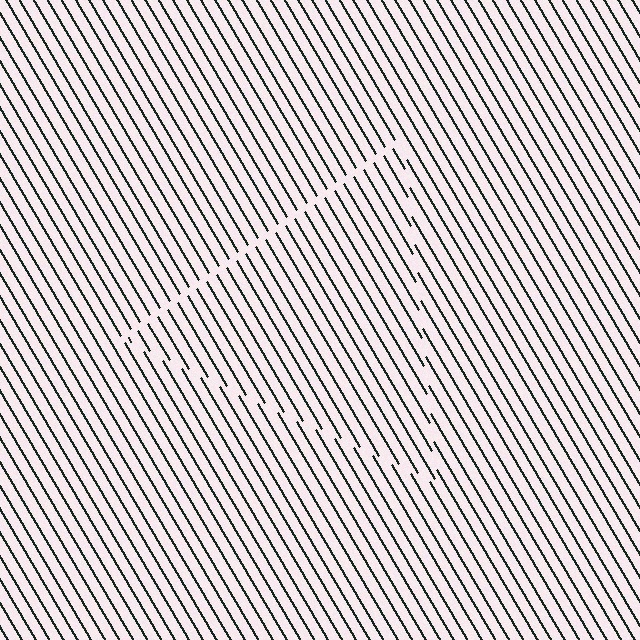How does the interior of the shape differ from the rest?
The interior of the shape contains the same grating, shifted by half a period — the contour is defined by the phase discontinuity where line-ends from the inner and outer gratings abut.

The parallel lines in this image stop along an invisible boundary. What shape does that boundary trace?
An illusory triangle. The interior of the shape contains the same grating, shifted by half a period — the contour is defined by the phase discontinuity where line-ends from the inner and outer gratings abut.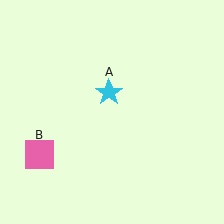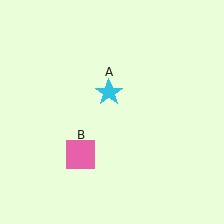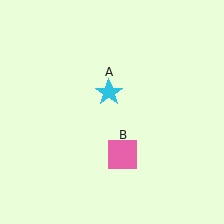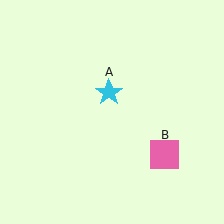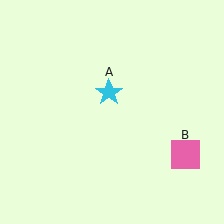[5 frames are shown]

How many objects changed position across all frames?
1 object changed position: pink square (object B).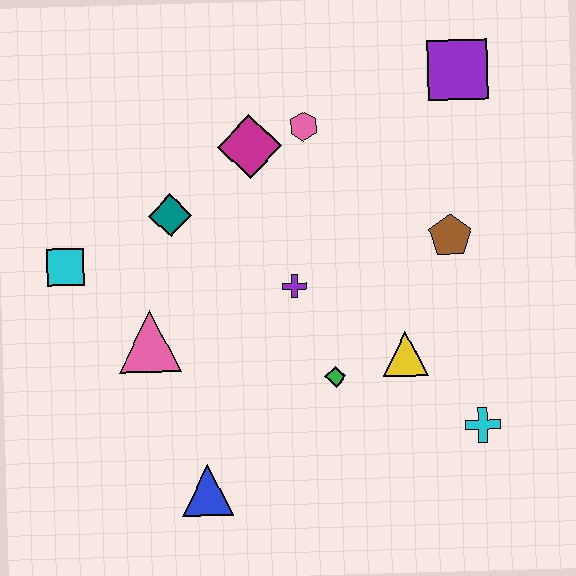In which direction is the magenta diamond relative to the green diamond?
The magenta diamond is above the green diamond.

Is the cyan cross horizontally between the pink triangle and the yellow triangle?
No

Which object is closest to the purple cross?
The green diamond is closest to the purple cross.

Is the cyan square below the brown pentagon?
Yes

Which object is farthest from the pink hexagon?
The blue triangle is farthest from the pink hexagon.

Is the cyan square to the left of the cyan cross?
Yes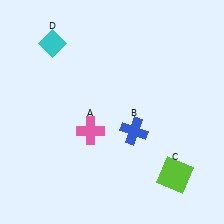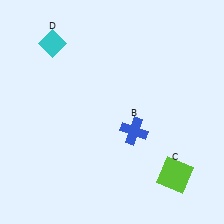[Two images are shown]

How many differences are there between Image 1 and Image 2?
There is 1 difference between the two images.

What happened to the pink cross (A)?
The pink cross (A) was removed in Image 2. It was in the bottom-left area of Image 1.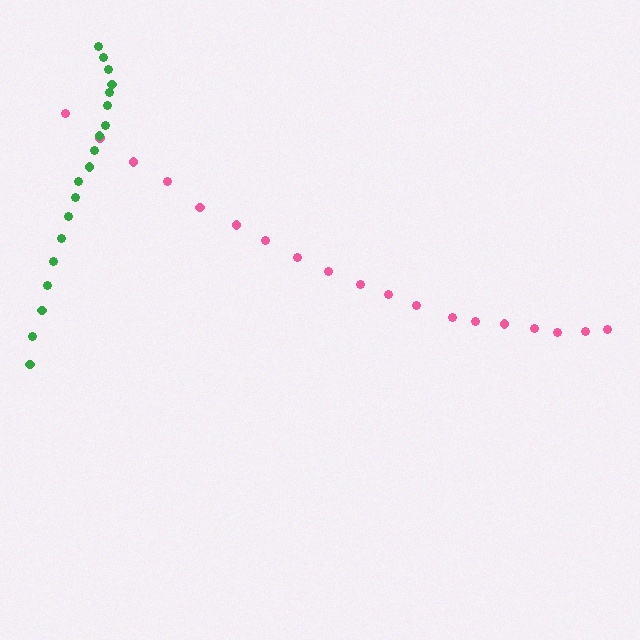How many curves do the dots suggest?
There are 2 distinct paths.